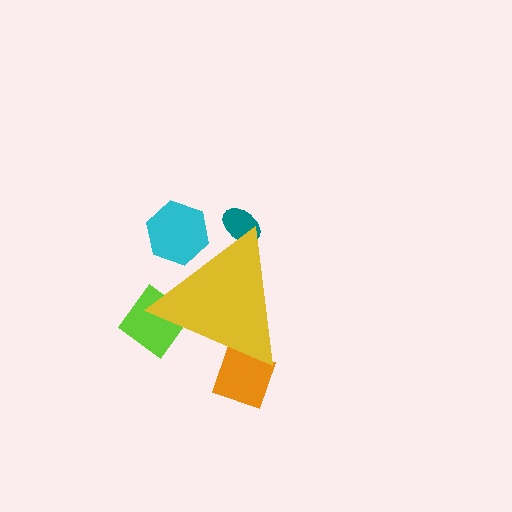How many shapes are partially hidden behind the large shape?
4 shapes are partially hidden.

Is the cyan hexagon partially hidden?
Yes, the cyan hexagon is partially hidden behind the yellow triangle.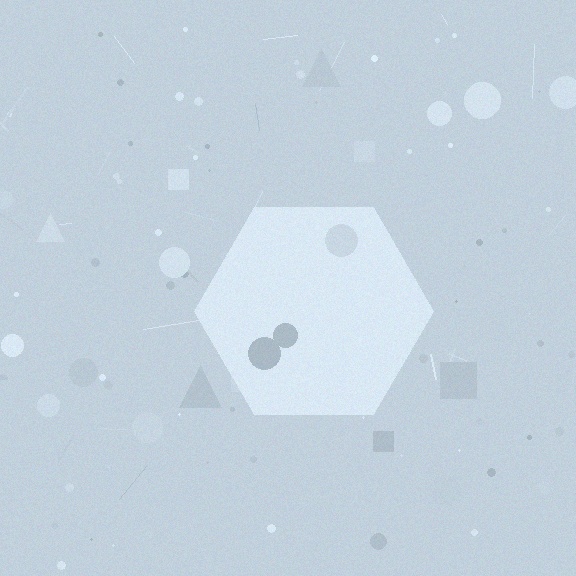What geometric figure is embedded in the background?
A hexagon is embedded in the background.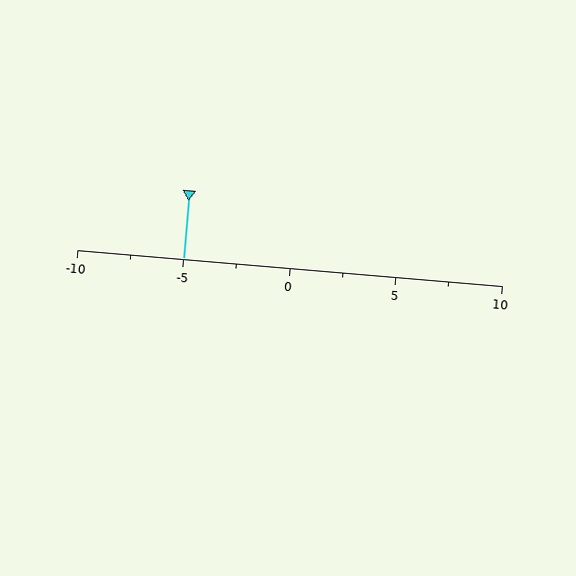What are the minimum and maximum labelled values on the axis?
The axis runs from -10 to 10.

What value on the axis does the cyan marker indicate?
The marker indicates approximately -5.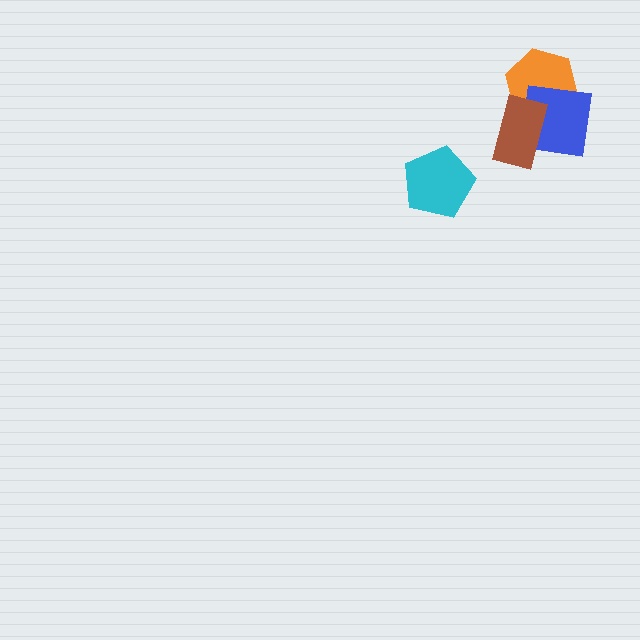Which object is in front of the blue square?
The brown rectangle is in front of the blue square.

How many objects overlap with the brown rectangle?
2 objects overlap with the brown rectangle.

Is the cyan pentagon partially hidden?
No, no other shape covers it.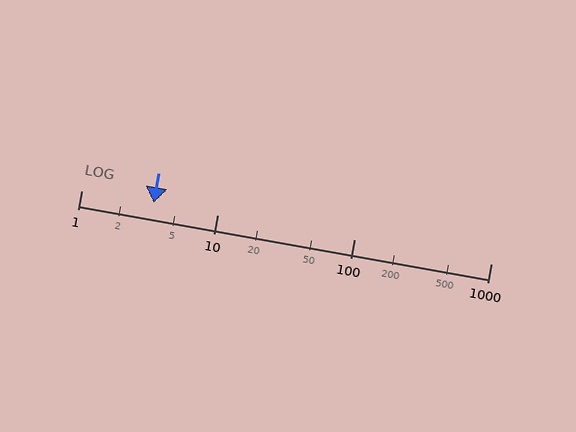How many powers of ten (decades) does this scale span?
The scale spans 3 decades, from 1 to 1000.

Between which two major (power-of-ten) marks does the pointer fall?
The pointer is between 1 and 10.